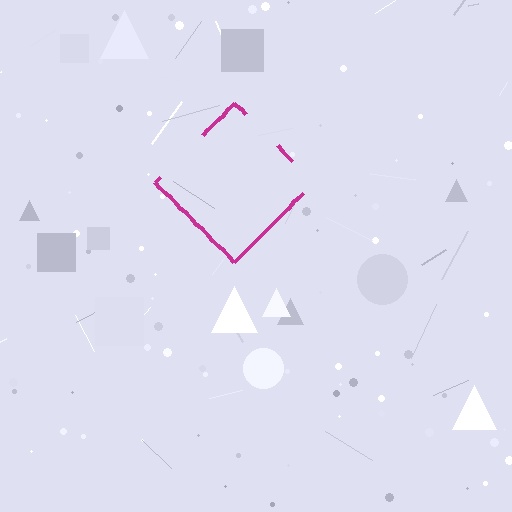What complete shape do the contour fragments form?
The contour fragments form a diamond.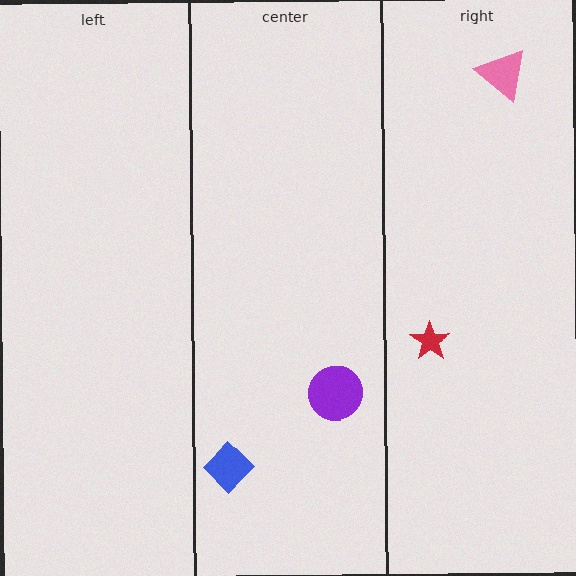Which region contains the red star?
The right region.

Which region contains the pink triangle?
The right region.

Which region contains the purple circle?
The center region.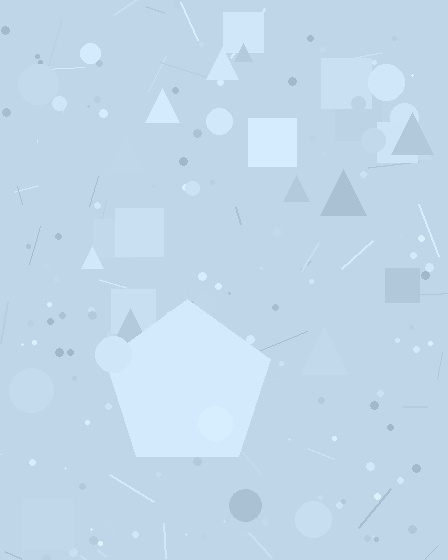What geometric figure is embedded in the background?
A pentagon is embedded in the background.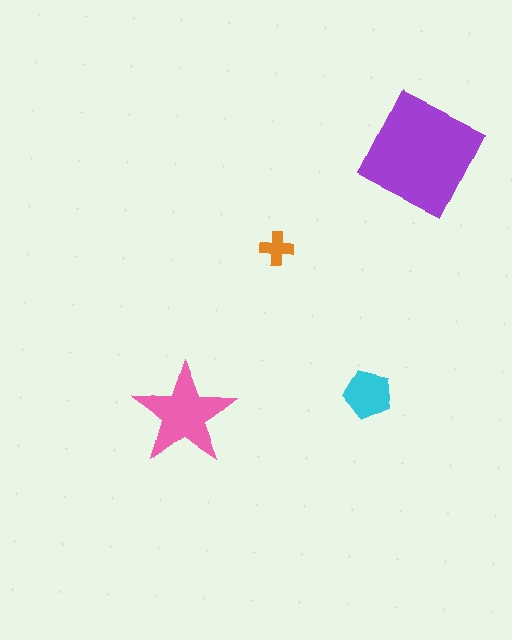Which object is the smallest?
The orange cross.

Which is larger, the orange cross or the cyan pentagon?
The cyan pentagon.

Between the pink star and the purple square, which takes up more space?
The purple square.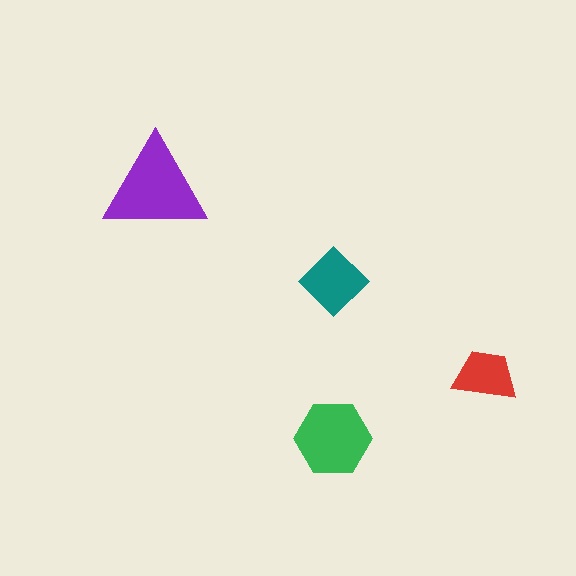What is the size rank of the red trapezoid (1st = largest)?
4th.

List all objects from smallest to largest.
The red trapezoid, the teal diamond, the green hexagon, the purple triangle.